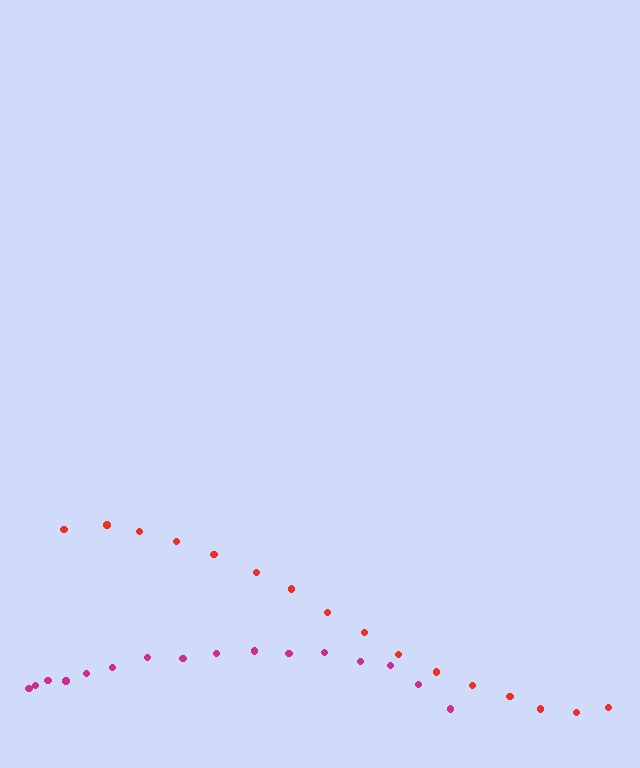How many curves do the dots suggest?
There are 2 distinct paths.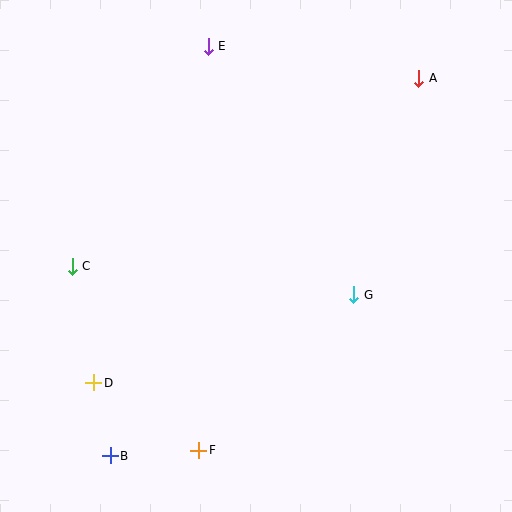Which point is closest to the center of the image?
Point G at (354, 295) is closest to the center.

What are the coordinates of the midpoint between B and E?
The midpoint between B and E is at (159, 251).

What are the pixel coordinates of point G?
Point G is at (354, 295).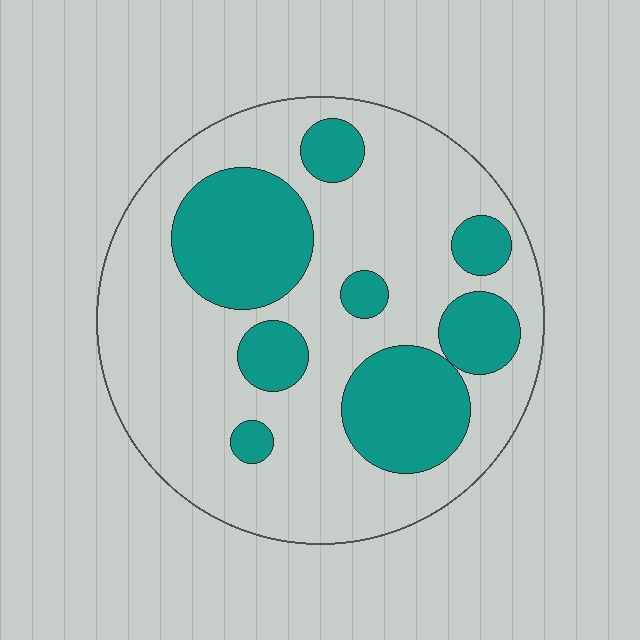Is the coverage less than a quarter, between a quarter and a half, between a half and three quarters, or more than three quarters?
Between a quarter and a half.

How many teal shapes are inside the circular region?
8.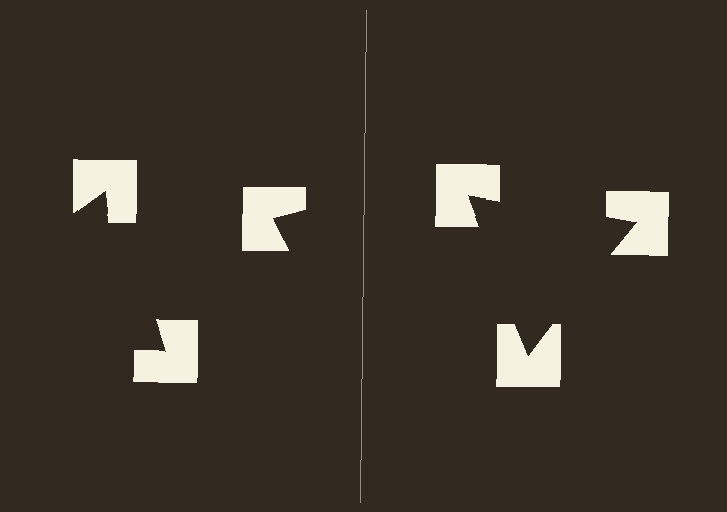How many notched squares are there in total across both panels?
6 — 3 on each side.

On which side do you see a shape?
An illusory triangle appears on the right side. On the left side the wedge cuts are rotated, so no coherent shape forms.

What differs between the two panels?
The notched squares are positioned identically on both sides; only the wedge orientations differ. On the right they align to a triangle; on the left they are misaligned.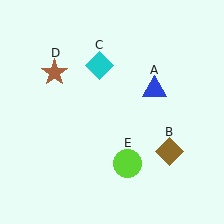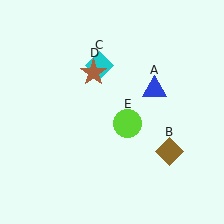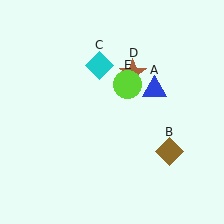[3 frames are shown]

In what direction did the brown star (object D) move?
The brown star (object D) moved right.